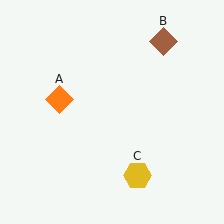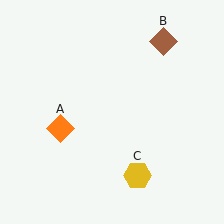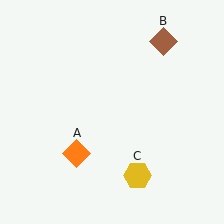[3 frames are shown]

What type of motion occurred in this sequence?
The orange diamond (object A) rotated counterclockwise around the center of the scene.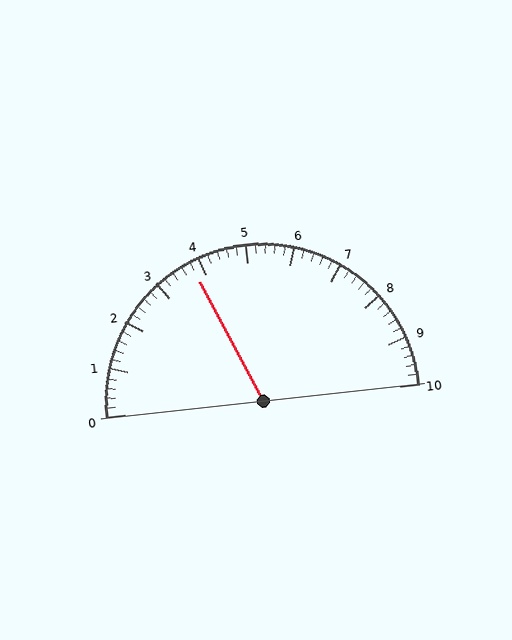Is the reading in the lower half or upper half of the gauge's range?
The reading is in the lower half of the range (0 to 10).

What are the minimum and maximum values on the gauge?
The gauge ranges from 0 to 10.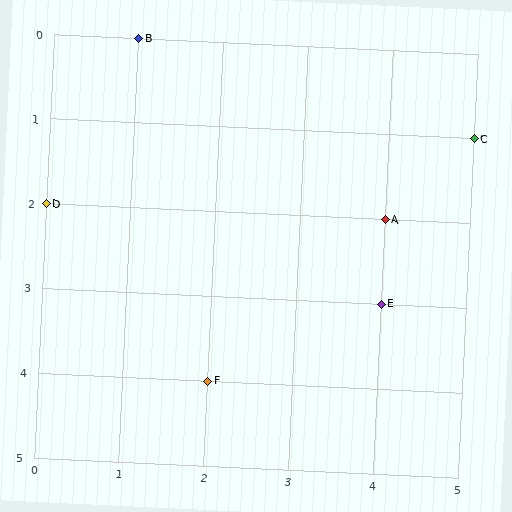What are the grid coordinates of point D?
Point D is at grid coordinates (0, 2).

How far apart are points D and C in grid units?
Points D and C are 5 columns and 1 row apart (about 5.1 grid units diagonally).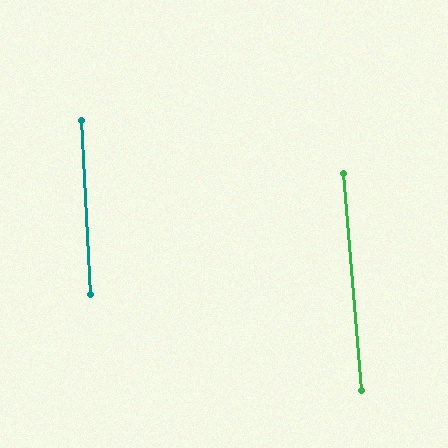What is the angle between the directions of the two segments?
Approximately 2 degrees.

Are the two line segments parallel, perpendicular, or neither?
Parallel — their directions differ by only 1.8°.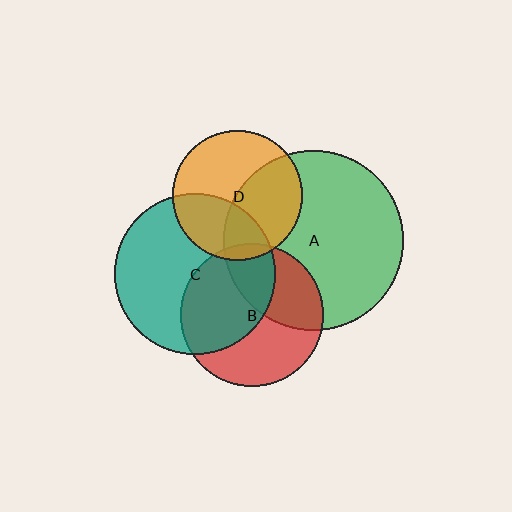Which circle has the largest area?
Circle A (green).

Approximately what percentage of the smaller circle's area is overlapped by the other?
Approximately 5%.